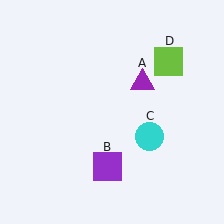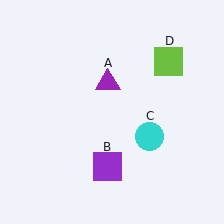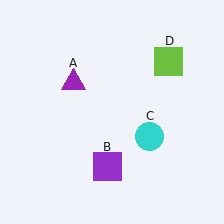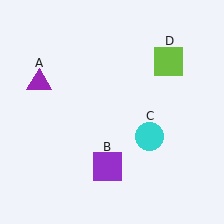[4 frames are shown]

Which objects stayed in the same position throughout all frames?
Purple square (object B) and cyan circle (object C) and lime square (object D) remained stationary.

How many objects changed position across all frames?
1 object changed position: purple triangle (object A).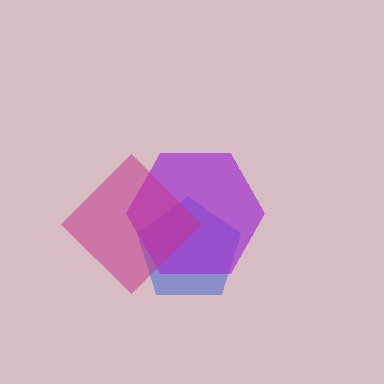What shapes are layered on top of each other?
The layered shapes are: a blue pentagon, a purple hexagon, a magenta diamond.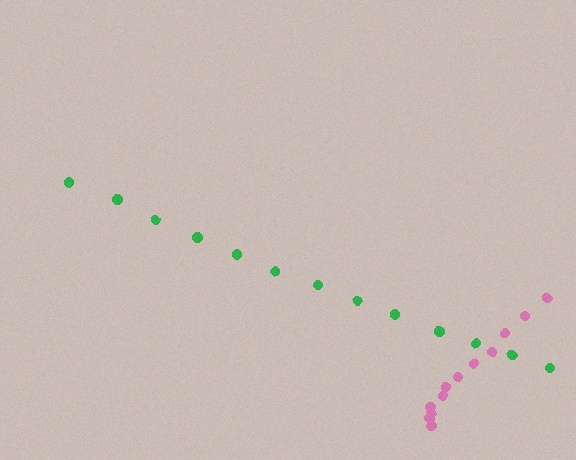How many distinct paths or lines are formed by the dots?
There are 2 distinct paths.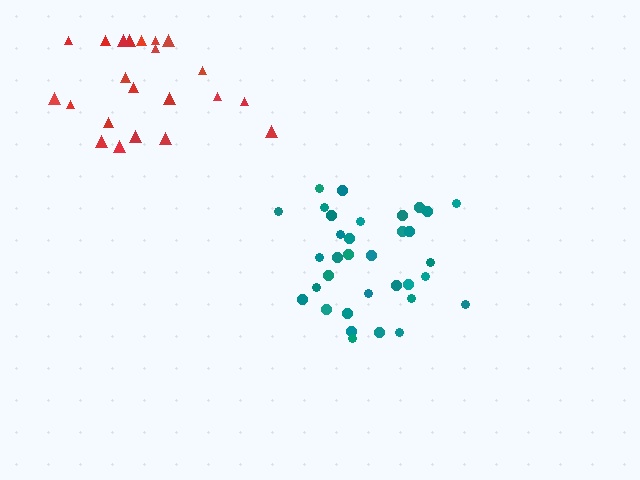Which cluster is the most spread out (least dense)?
Red.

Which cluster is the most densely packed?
Teal.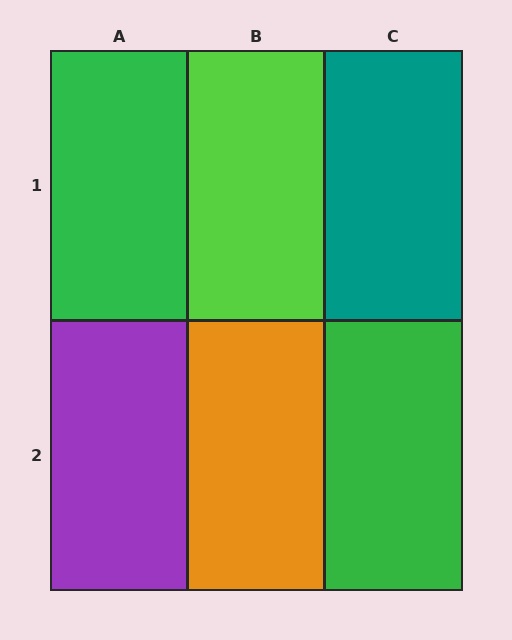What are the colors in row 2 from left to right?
Purple, orange, green.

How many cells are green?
2 cells are green.